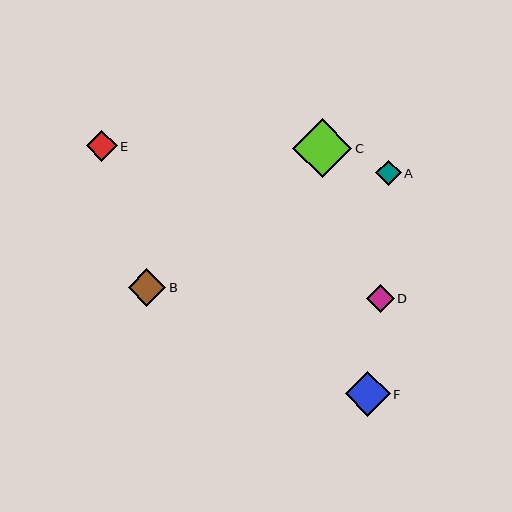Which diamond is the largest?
Diamond C is the largest with a size of approximately 59 pixels.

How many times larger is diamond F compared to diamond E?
Diamond F is approximately 1.4 times the size of diamond E.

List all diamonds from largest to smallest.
From largest to smallest: C, F, B, E, D, A.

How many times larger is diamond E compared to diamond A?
Diamond E is approximately 1.2 times the size of diamond A.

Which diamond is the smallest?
Diamond A is the smallest with a size of approximately 25 pixels.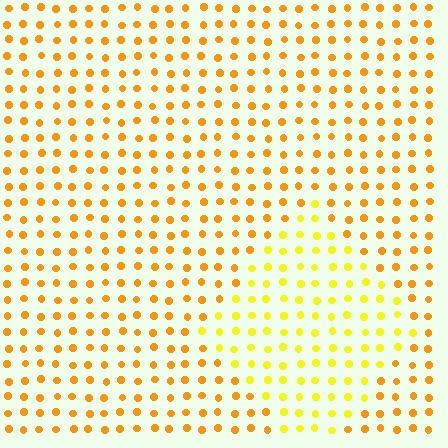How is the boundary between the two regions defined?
The boundary is defined purely by a slight shift in hue (about 28 degrees). Spacing, size, and orientation are identical on both sides.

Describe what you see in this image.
The image is filled with small orange elements in a uniform arrangement. A diamond-shaped region is visible where the elements are tinted to a slightly different hue, forming a subtle color boundary.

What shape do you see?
I see a diamond.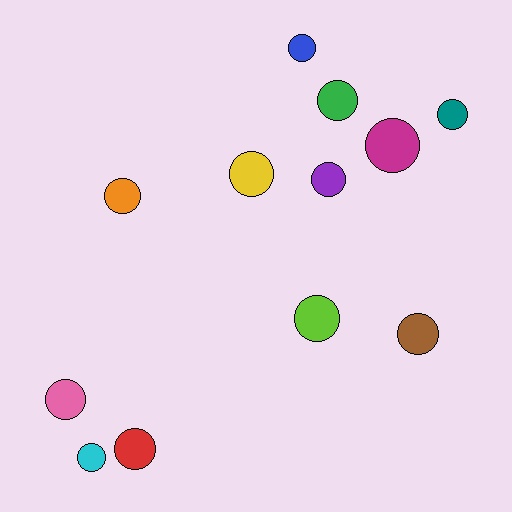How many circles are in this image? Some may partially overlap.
There are 12 circles.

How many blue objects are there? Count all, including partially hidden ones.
There is 1 blue object.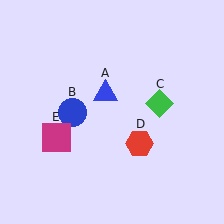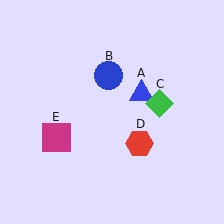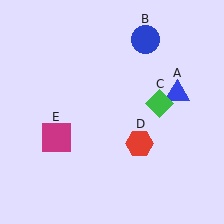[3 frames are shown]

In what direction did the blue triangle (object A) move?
The blue triangle (object A) moved right.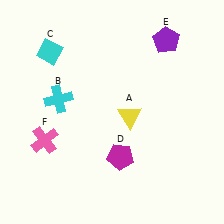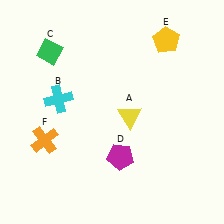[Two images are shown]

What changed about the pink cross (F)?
In Image 1, F is pink. In Image 2, it changed to orange.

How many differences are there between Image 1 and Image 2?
There are 3 differences between the two images.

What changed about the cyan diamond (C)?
In Image 1, C is cyan. In Image 2, it changed to green.